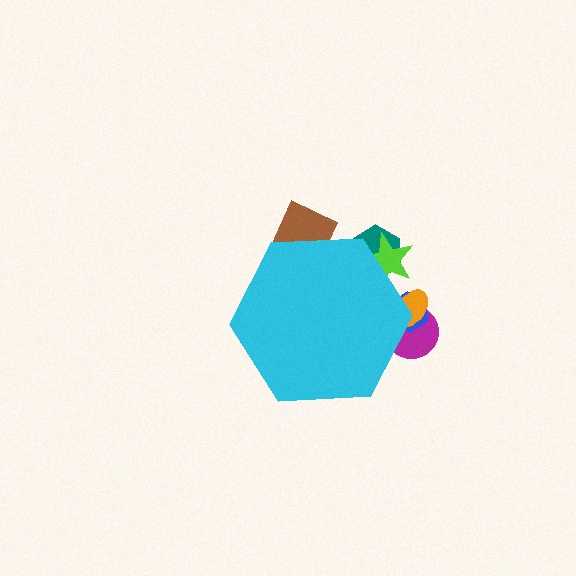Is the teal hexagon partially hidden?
Yes, the teal hexagon is partially hidden behind the cyan hexagon.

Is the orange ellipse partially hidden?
Yes, the orange ellipse is partially hidden behind the cyan hexagon.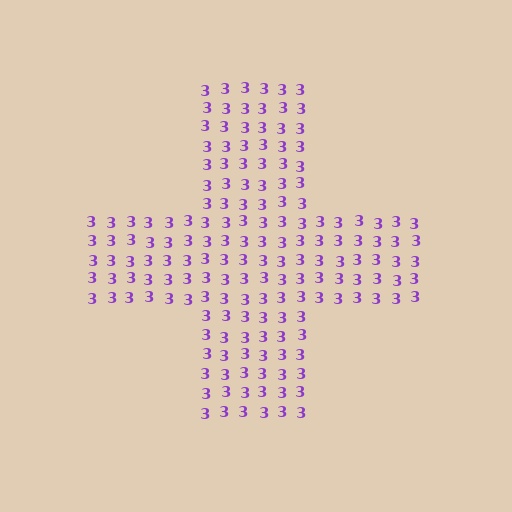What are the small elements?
The small elements are digit 3's.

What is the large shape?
The large shape is a cross.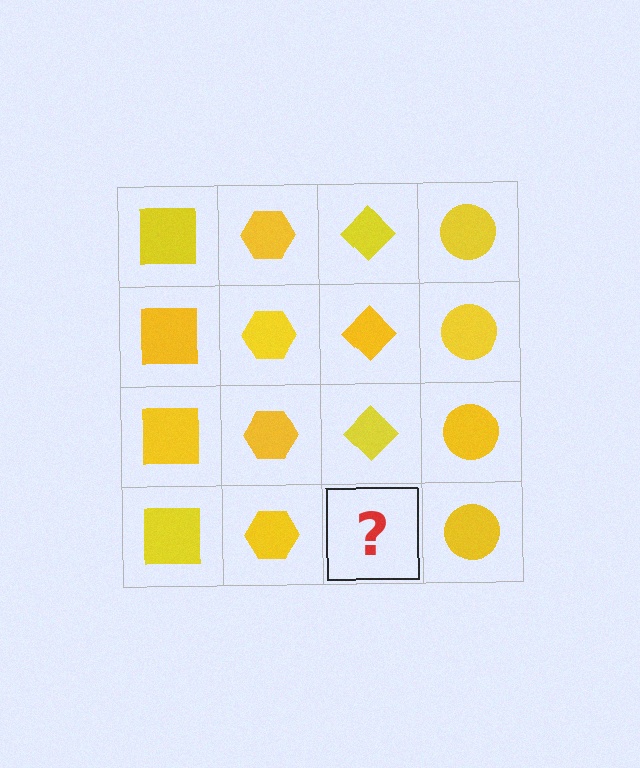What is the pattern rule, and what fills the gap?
The rule is that each column has a consistent shape. The gap should be filled with a yellow diamond.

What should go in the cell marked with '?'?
The missing cell should contain a yellow diamond.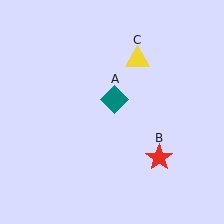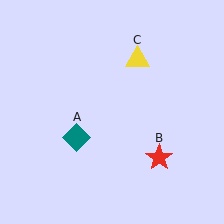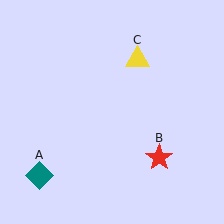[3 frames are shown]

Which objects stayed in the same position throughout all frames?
Red star (object B) and yellow triangle (object C) remained stationary.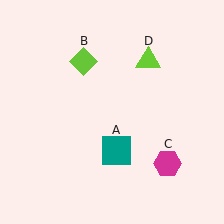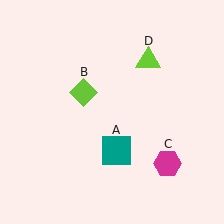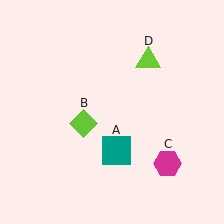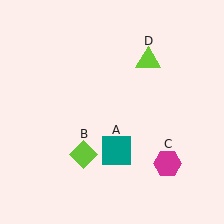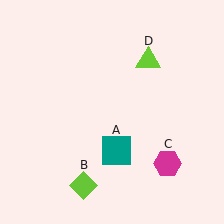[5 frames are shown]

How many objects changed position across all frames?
1 object changed position: lime diamond (object B).